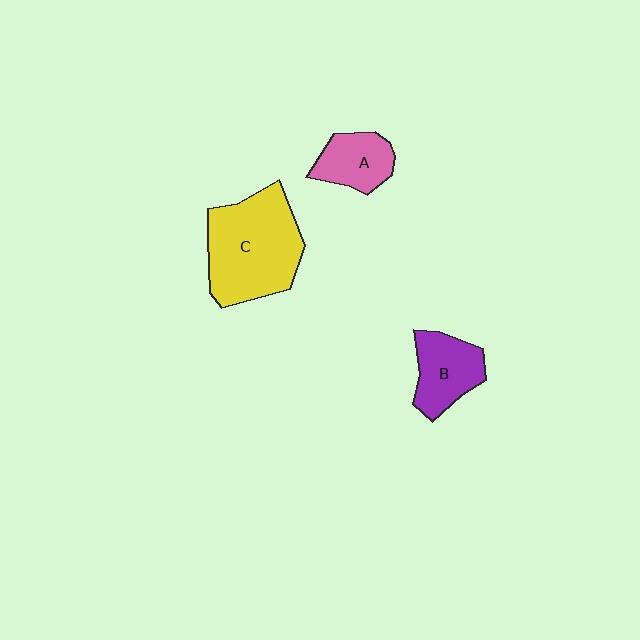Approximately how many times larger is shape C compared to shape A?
Approximately 2.3 times.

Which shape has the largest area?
Shape C (yellow).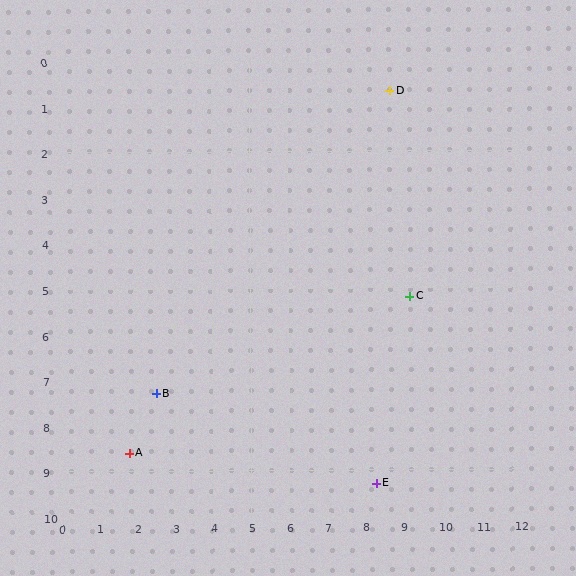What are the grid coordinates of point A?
Point A is at approximately (1.8, 8.6).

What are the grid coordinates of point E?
Point E is at approximately (8.3, 9.3).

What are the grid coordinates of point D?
Point D is at approximately (8.7, 0.7).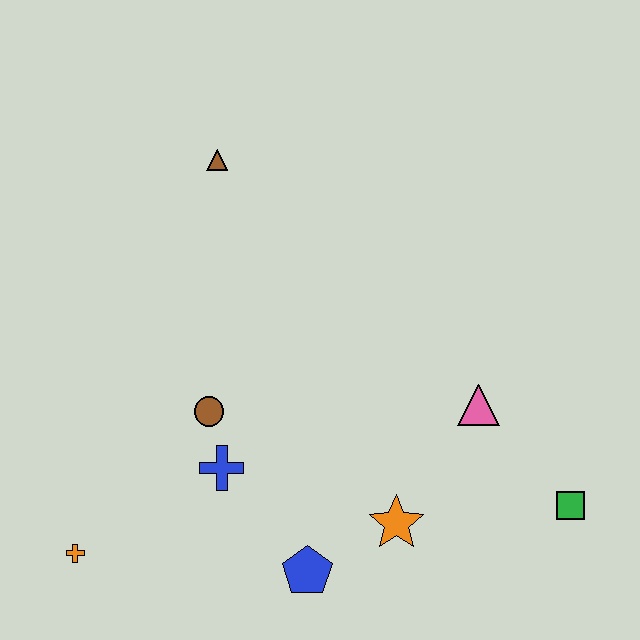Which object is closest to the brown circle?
The blue cross is closest to the brown circle.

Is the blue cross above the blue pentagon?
Yes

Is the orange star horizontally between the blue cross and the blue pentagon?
No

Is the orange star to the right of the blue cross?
Yes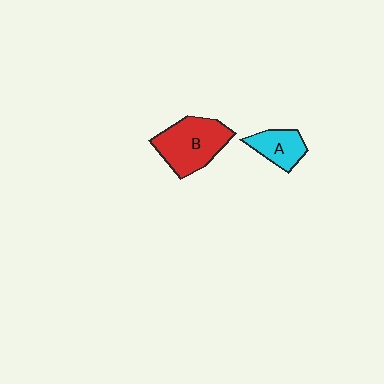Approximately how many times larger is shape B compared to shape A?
Approximately 1.9 times.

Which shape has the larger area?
Shape B (red).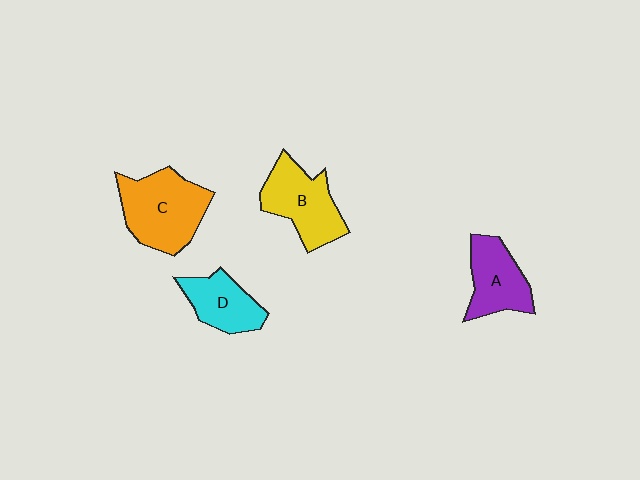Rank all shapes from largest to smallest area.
From largest to smallest: C (orange), B (yellow), A (purple), D (cyan).